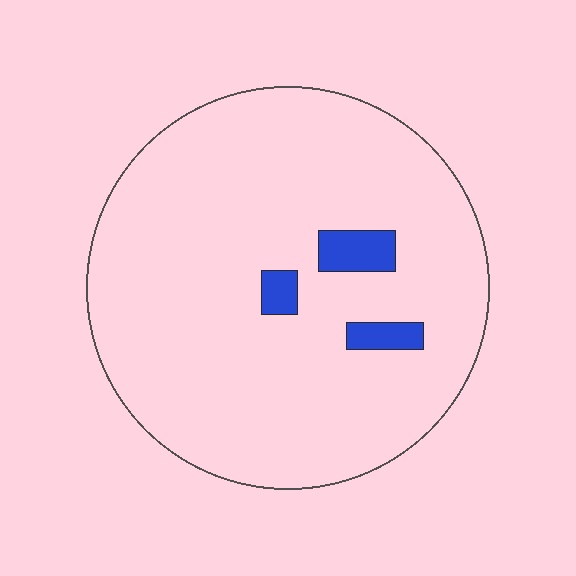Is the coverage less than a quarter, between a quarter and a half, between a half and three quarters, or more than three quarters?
Less than a quarter.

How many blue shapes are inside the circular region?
3.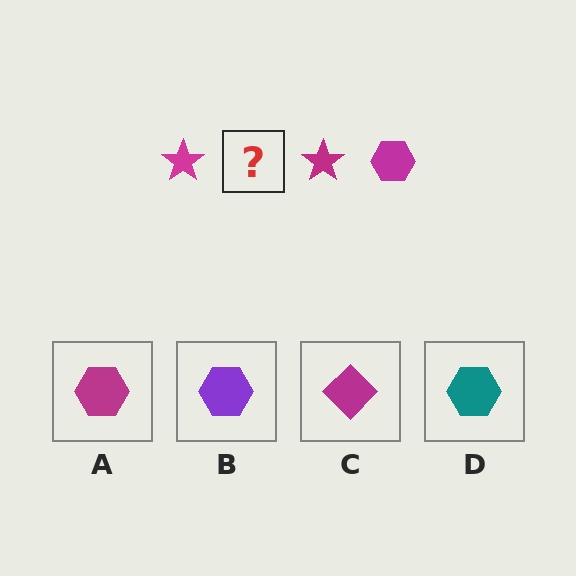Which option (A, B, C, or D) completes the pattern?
A.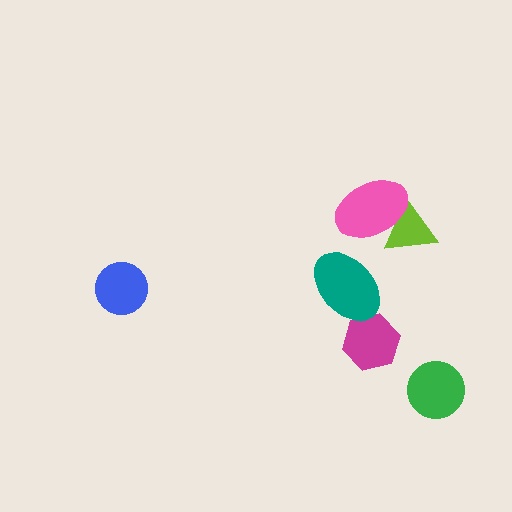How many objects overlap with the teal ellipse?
1 object overlaps with the teal ellipse.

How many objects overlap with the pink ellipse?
1 object overlaps with the pink ellipse.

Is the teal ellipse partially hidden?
No, no other shape covers it.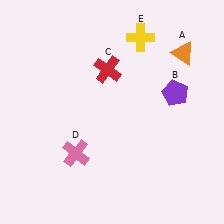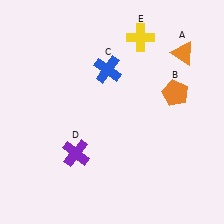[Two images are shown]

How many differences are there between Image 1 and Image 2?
There are 3 differences between the two images.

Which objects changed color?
B changed from purple to orange. C changed from red to blue. D changed from pink to purple.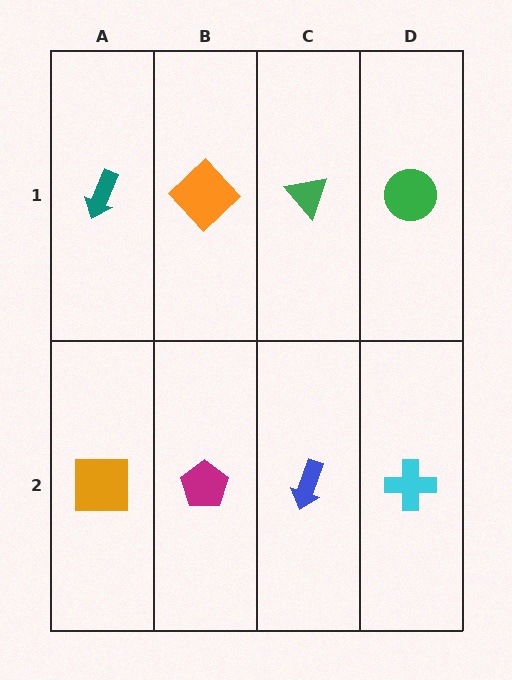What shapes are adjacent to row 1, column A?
An orange square (row 2, column A), an orange diamond (row 1, column B).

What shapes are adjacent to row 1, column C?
A blue arrow (row 2, column C), an orange diamond (row 1, column B), a green circle (row 1, column D).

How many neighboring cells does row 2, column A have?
2.